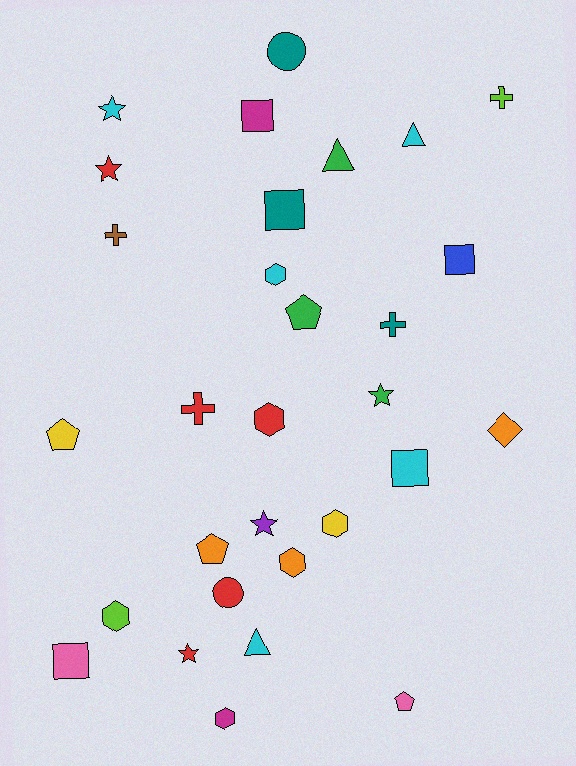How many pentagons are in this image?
There are 4 pentagons.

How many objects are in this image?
There are 30 objects.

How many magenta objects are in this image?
There are 2 magenta objects.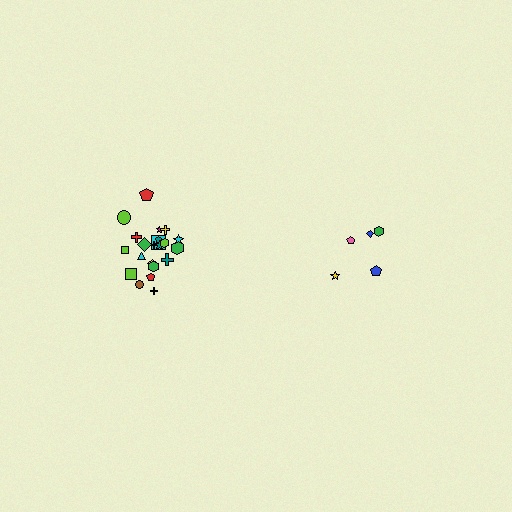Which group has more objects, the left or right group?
The left group.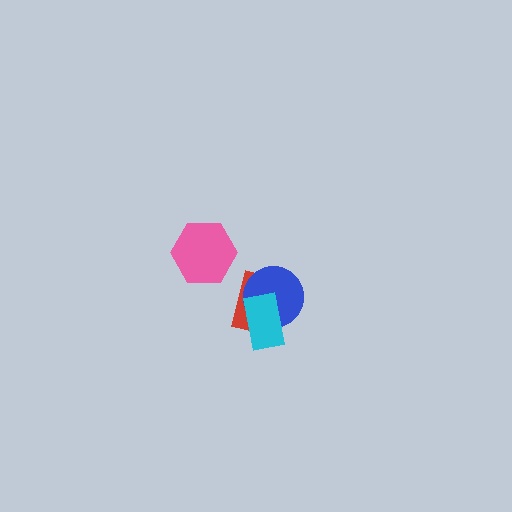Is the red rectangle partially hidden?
Yes, it is partially covered by another shape.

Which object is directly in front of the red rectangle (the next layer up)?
The blue circle is directly in front of the red rectangle.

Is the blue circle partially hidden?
Yes, it is partially covered by another shape.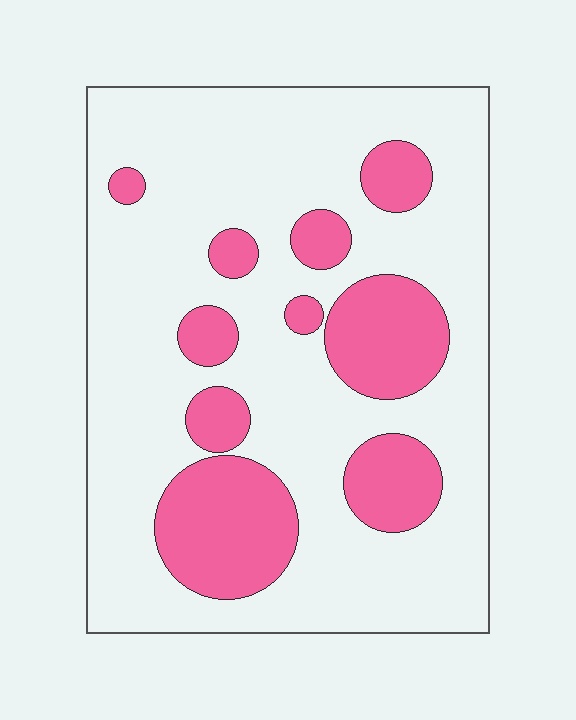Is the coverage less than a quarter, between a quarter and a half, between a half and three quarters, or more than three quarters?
Less than a quarter.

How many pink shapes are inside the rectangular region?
10.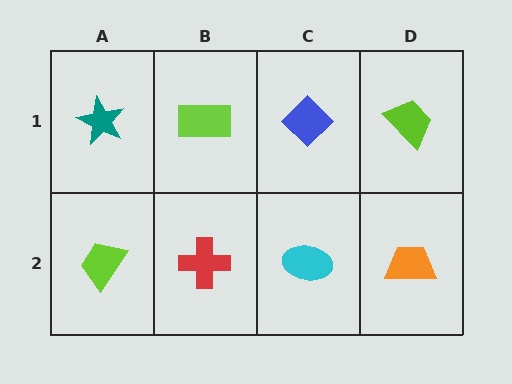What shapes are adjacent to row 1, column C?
A cyan ellipse (row 2, column C), a lime rectangle (row 1, column B), a lime trapezoid (row 1, column D).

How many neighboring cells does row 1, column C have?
3.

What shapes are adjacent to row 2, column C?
A blue diamond (row 1, column C), a red cross (row 2, column B), an orange trapezoid (row 2, column D).